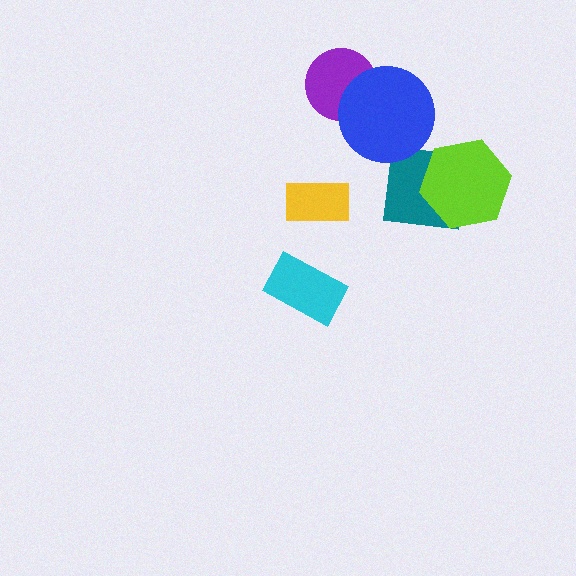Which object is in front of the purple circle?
The blue circle is in front of the purple circle.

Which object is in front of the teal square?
The lime hexagon is in front of the teal square.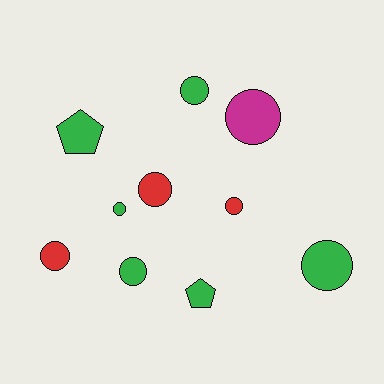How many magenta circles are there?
There is 1 magenta circle.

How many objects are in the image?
There are 10 objects.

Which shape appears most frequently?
Circle, with 8 objects.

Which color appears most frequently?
Green, with 6 objects.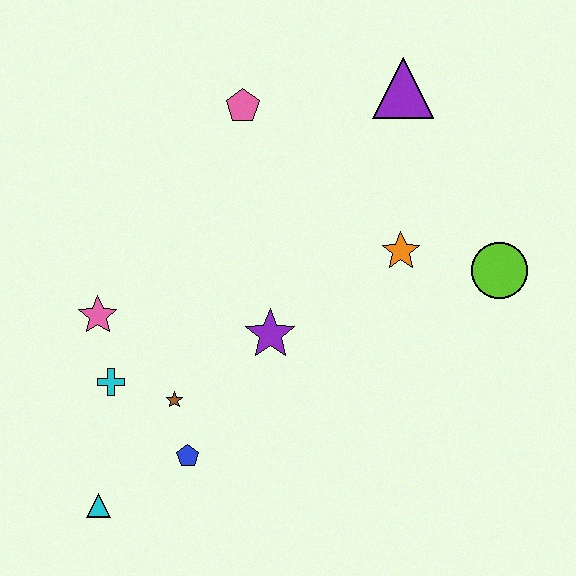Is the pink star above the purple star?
Yes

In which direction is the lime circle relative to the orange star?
The lime circle is to the right of the orange star.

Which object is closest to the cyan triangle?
The blue pentagon is closest to the cyan triangle.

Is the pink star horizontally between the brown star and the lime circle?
No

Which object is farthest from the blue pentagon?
The purple triangle is farthest from the blue pentagon.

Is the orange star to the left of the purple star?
No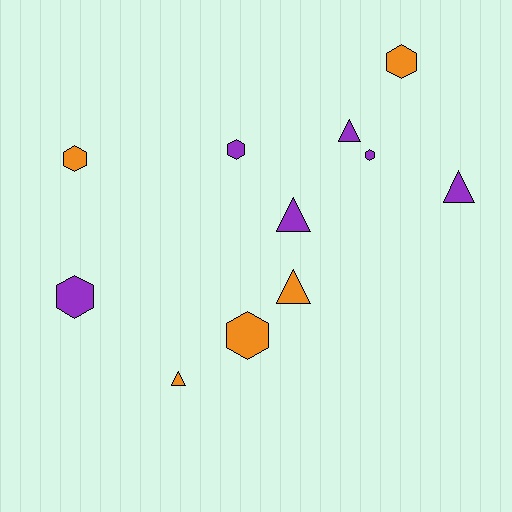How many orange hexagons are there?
There are 3 orange hexagons.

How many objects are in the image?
There are 11 objects.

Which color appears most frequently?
Purple, with 6 objects.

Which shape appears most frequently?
Hexagon, with 6 objects.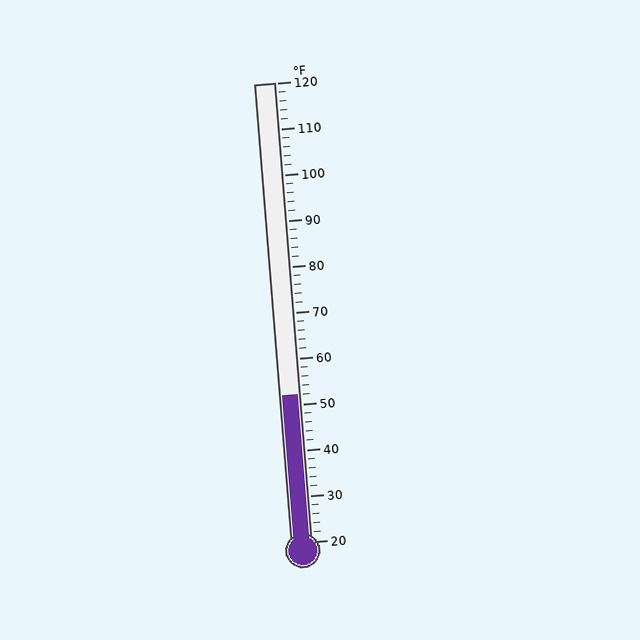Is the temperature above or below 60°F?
The temperature is below 60°F.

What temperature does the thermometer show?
The thermometer shows approximately 52°F.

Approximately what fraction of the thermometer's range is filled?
The thermometer is filled to approximately 30% of its range.